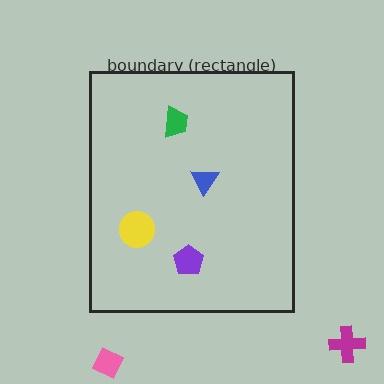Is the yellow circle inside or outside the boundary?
Inside.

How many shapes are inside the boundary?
4 inside, 2 outside.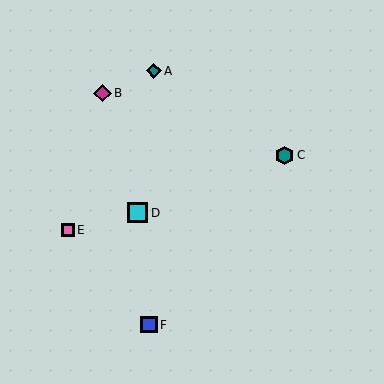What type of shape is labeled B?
Shape B is a magenta diamond.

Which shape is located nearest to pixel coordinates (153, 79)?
The teal diamond (labeled A) at (154, 71) is nearest to that location.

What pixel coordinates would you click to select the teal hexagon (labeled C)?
Click at (285, 155) to select the teal hexagon C.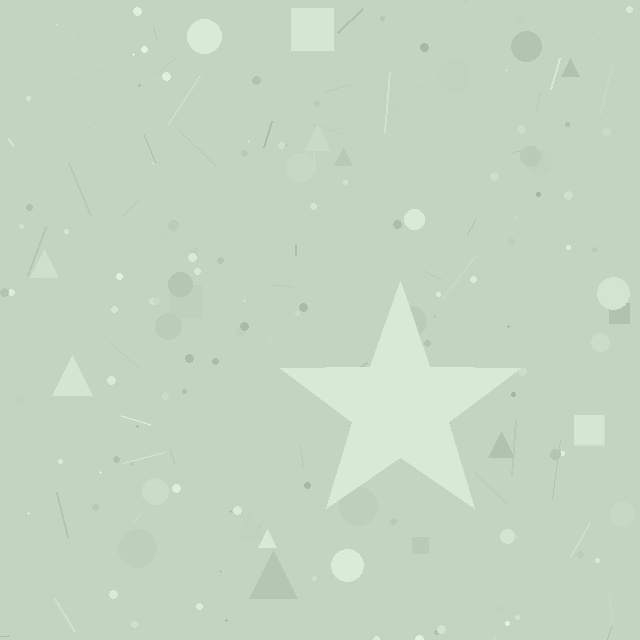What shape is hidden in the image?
A star is hidden in the image.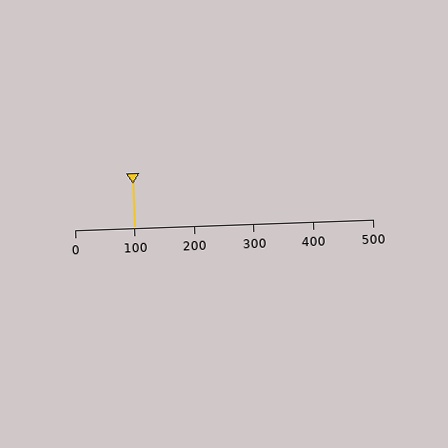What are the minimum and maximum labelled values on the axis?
The axis runs from 0 to 500.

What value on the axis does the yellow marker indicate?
The marker indicates approximately 100.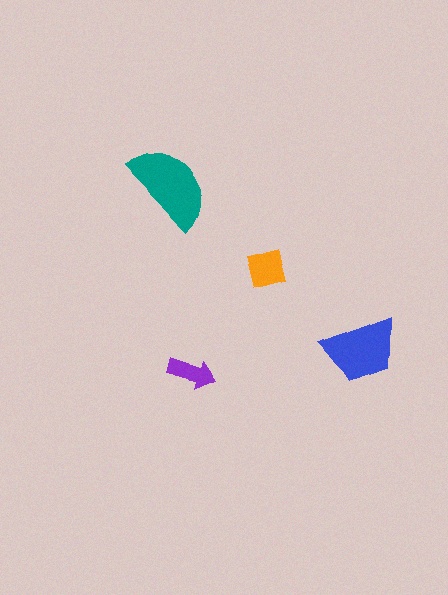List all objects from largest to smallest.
The teal semicircle, the blue trapezoid, the orange square, the purple arrow.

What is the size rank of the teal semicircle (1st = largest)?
1st.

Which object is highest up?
The teal semicircle is topmost.